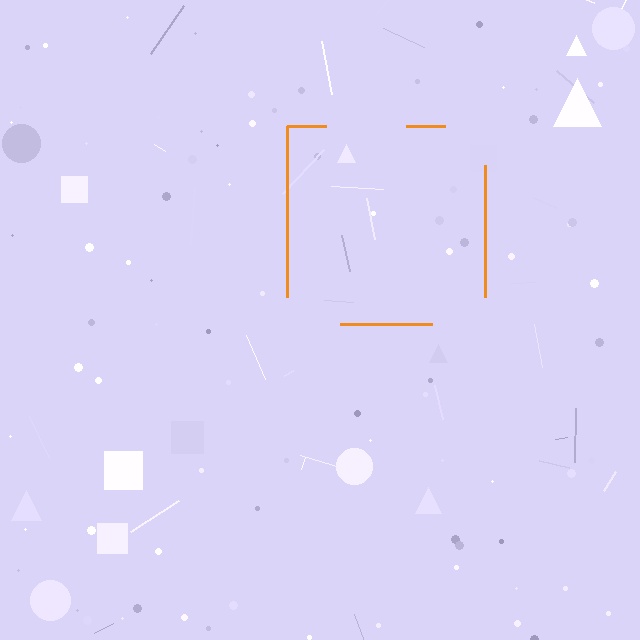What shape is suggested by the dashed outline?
The dashed outline suggests a square.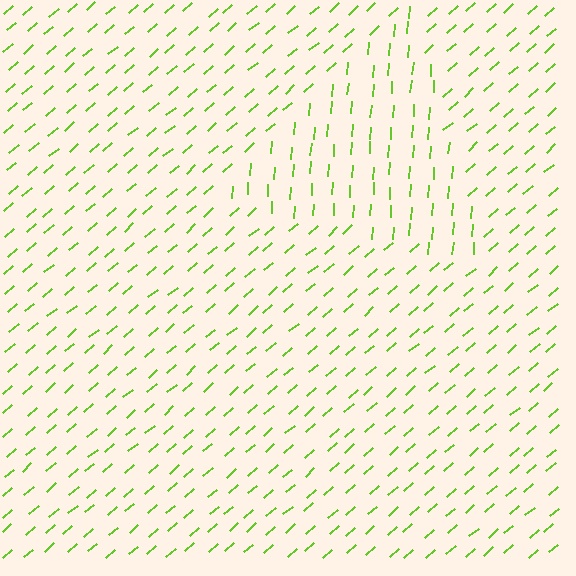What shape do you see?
I see a triangle.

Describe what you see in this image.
The image is filled with small lime line segments. A triangle region in the image has lines oriented differently from the surrounding lines, creating a visible texture boundary.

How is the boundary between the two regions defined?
The boundary is defined purely by a change in line orientation (approximately 45 degrees difference). All lines are the same color and thickness.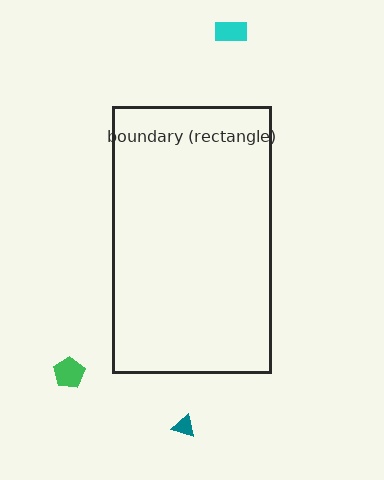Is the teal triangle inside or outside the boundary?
Outside.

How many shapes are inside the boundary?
0 inside, 3 outside.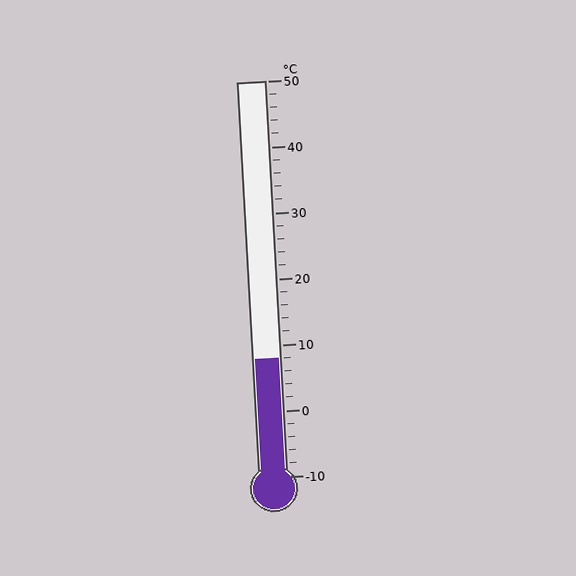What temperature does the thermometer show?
The thermometer shows approximately 8°C.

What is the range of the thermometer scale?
The thermometer scale ranges from -10°C to 50°C.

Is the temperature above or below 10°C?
The temperature is below 10°C.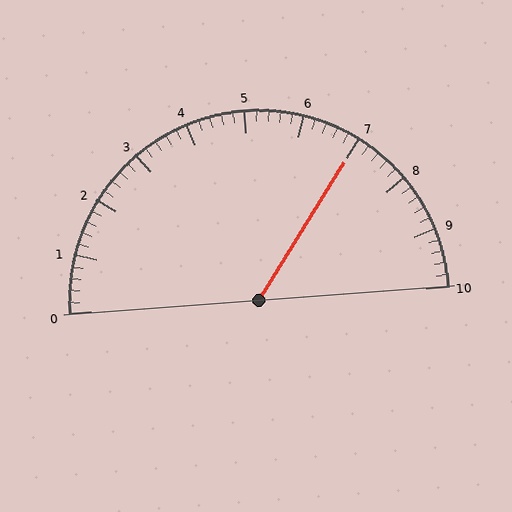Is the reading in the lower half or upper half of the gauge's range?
The reading is in the upper half of the range (0 to 10).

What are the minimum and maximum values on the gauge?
The gauge ranges from 0 to 10.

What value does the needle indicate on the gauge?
The needle indicates approximately 7.0.